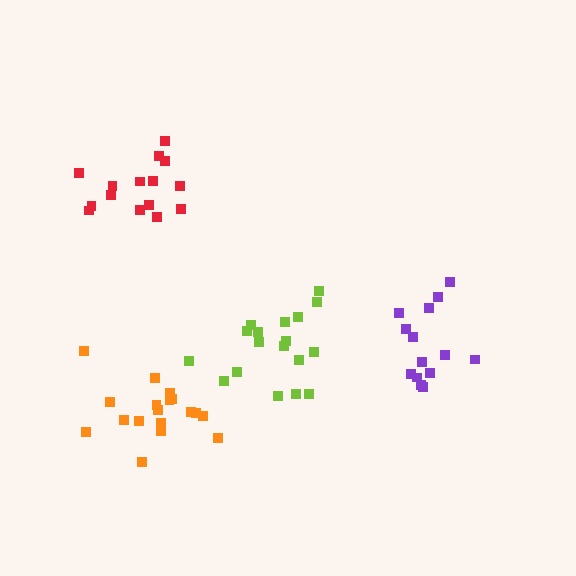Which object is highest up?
The red cluster is topmost.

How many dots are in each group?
Group 1: 15 dots, Group 2: 18 dots, Group 3: 14 dots, Group 4: 18 dots (65 total).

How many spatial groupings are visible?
There are 4 spatial groupings.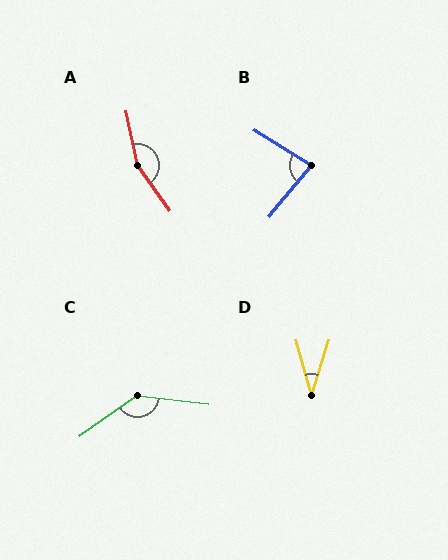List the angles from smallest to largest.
D (34°), B (82°), C (138°), A (157°).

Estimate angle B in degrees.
Approximately 82 degrees.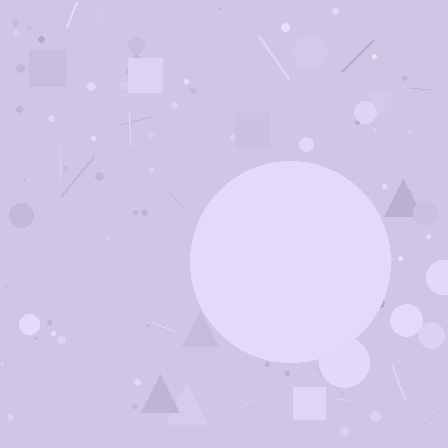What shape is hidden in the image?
A circle is hidden in the image.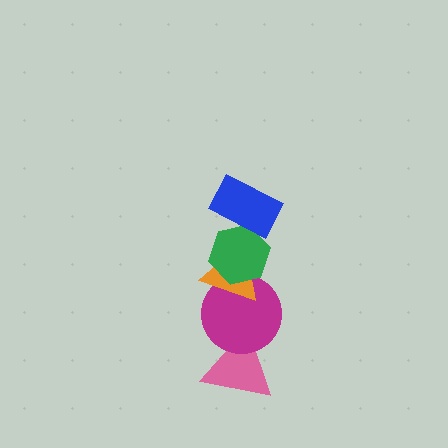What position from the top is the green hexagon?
The green hexagon is 2nd from the top.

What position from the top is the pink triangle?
The pink triangle is 5th from the top.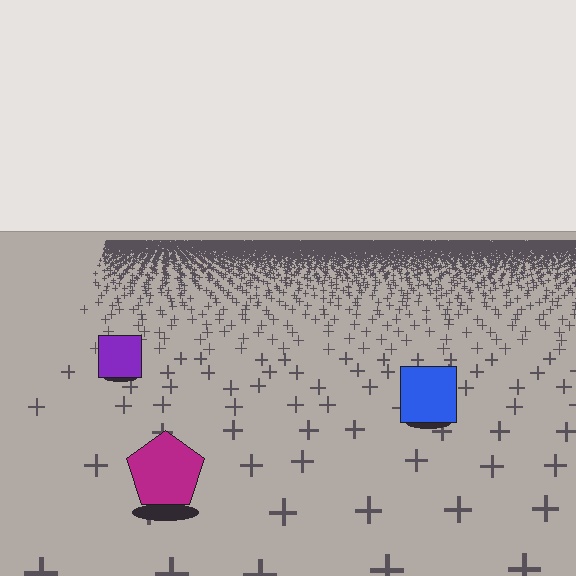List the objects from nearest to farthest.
From nearest to farthest: the magenta pentagon, the blue square, the purple square.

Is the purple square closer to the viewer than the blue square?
No. The blue square is closer — you can tell from the texture gradient: the ground texture is coarser near it.